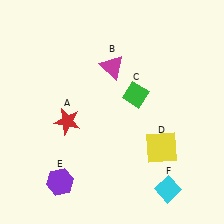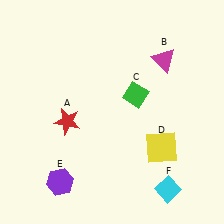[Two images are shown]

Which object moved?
The magenta triangle (B) moved right.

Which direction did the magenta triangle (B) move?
The magenta triangle (B) moved right.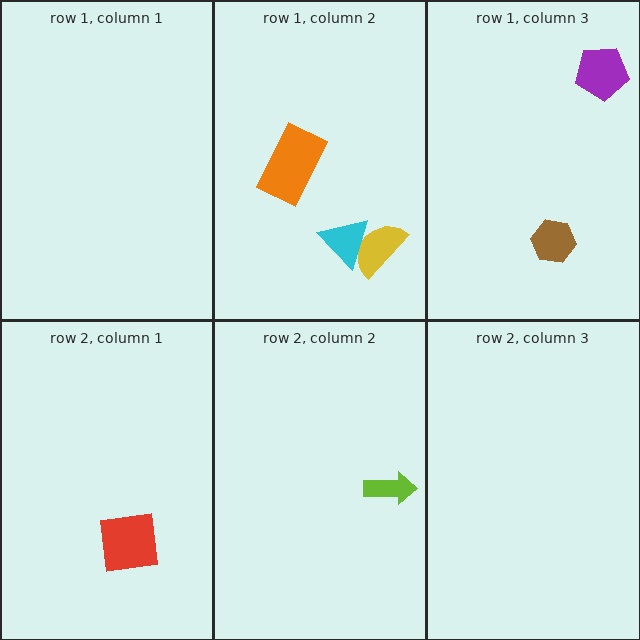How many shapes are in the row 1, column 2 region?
3.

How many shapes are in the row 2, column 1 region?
1.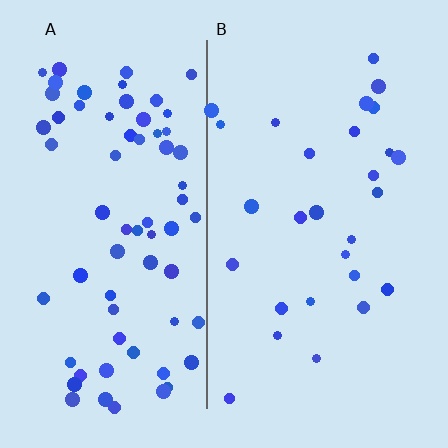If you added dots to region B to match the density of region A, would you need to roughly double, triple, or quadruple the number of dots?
Approximately double.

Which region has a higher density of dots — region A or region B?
A (the left).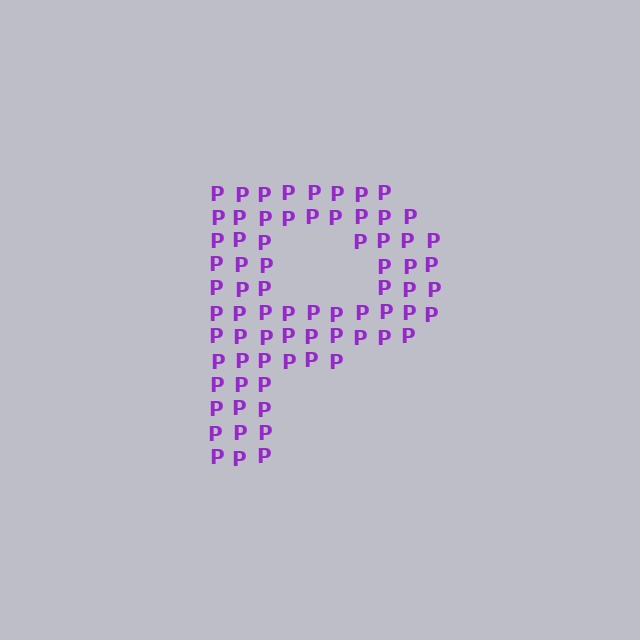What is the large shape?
The large shape is the letter P.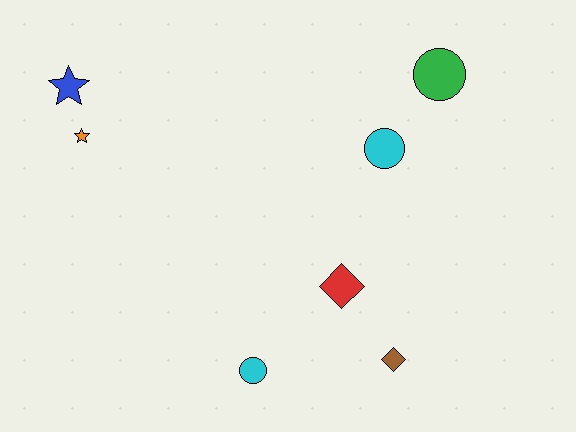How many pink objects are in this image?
There are no pink objects.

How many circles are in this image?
There are 3 circles.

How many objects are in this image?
There are 7 objects.